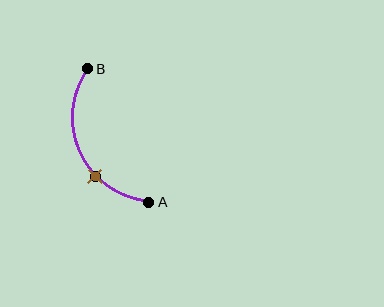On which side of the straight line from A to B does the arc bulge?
The arc bulges to the left of the straight line connecting A and B.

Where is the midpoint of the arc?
The arc midpoint is the point on the curve farthest from the straight line joining A and B. It sits to the left of that line.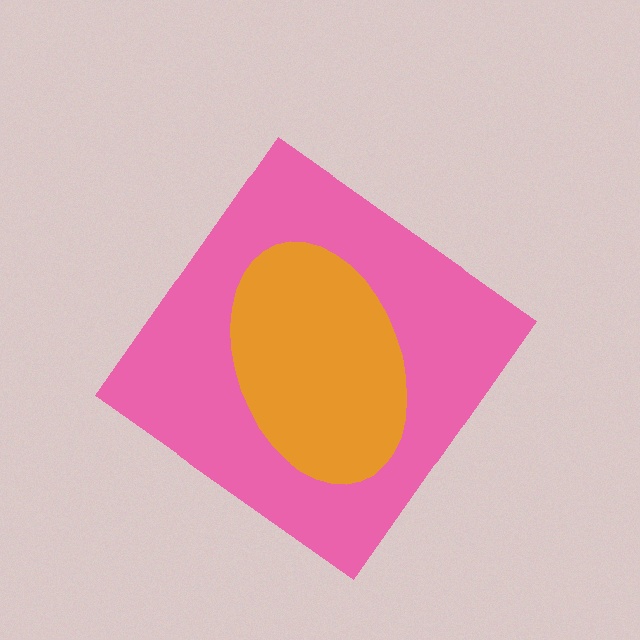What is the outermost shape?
The pink diamond.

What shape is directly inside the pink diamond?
The orange ellipse.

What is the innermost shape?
The orange ellipse.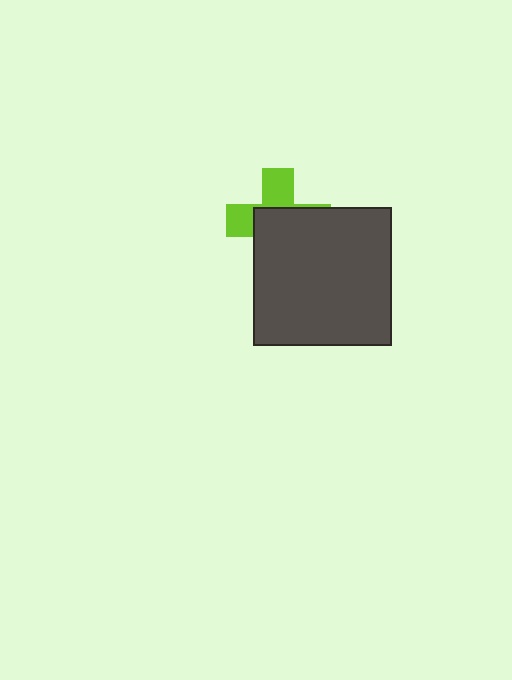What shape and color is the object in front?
The object in front is a dark gray square.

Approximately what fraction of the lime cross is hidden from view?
Roughly 59% of the lime cross is hidden behind the dark gray square.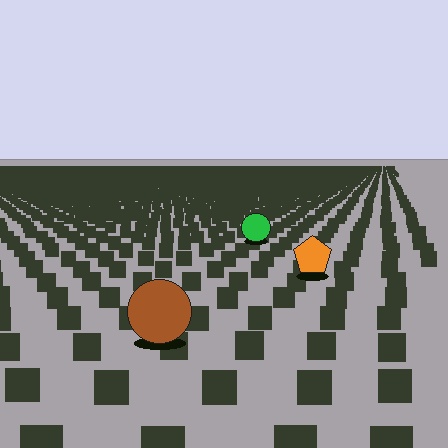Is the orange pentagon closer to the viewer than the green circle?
Yes. The orange pentagon is closer — you can tell from the texture gradient: the ground texture is coarser near it.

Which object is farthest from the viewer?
The green circle is farthest from the viewer. It appears smaller and the ground texture around it is denser.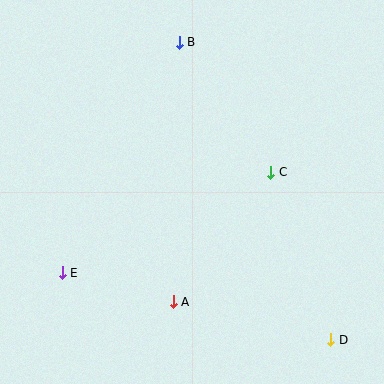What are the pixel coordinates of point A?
Point A is at (173, 302).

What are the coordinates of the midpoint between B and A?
The midpoint between B and A is at (176, 172).